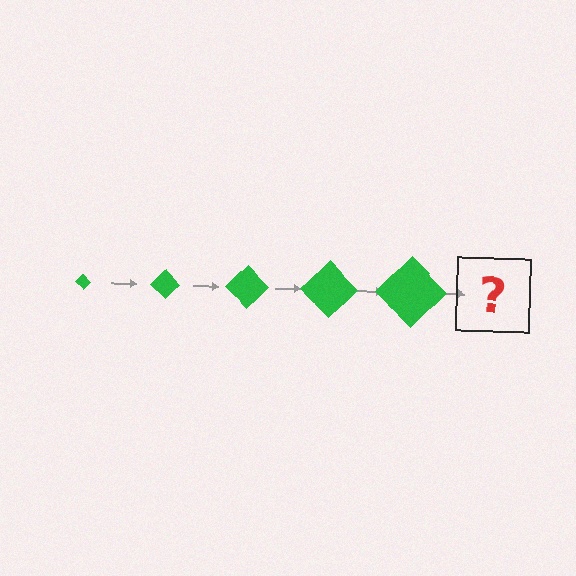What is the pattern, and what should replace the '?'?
The pattern is that the diamond gets progressively larger each step. The '?' should be a green diamond, larger than the previous one.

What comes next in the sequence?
The next element should be a green diamond, larger than the previous one.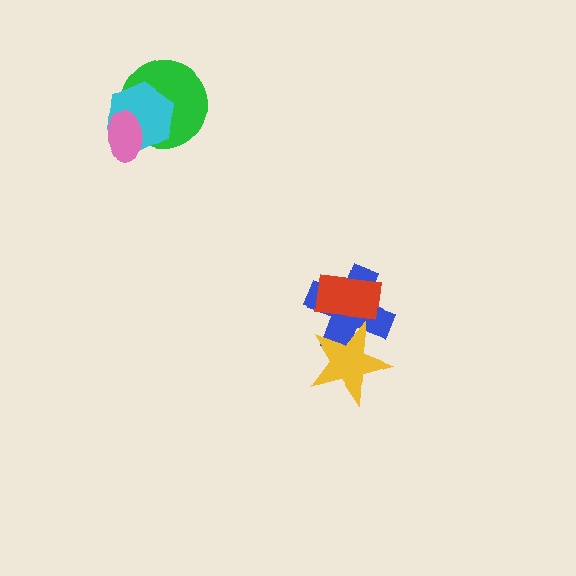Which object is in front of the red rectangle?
The yellow star is in front of the red rectangle.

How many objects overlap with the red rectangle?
2 objects overlap with the red rectangle.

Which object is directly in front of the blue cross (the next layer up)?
The red rectangle is directly in front of the blue cross.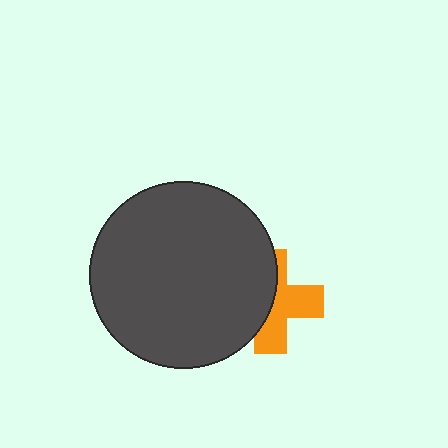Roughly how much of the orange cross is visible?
About half of it is visible (roughly 52%).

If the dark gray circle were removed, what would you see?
You would see the complete orange cross.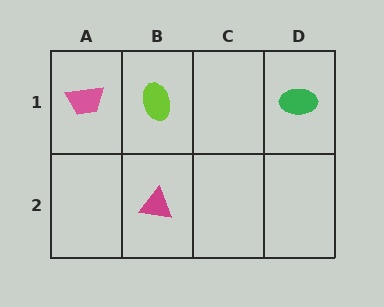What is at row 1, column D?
A green ellipse.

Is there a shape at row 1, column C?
No, that cell is empty.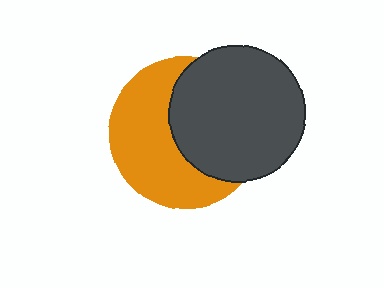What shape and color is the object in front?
The object in front is a dark gray circle.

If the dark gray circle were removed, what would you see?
You would see the complete orange circle.